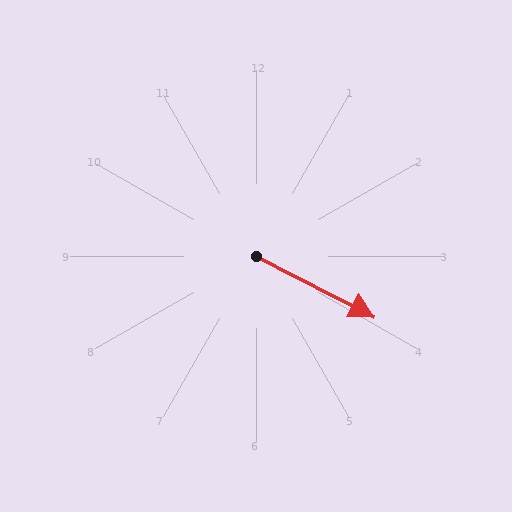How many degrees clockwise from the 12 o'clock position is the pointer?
Approximately 117 degrees.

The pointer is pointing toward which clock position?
Roughly 4 o'clock.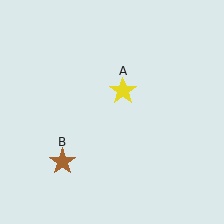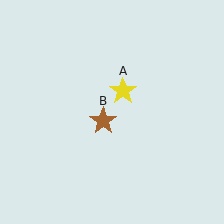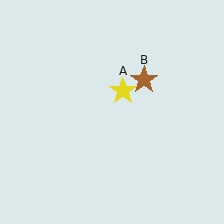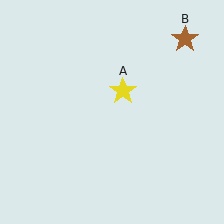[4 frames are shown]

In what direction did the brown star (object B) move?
The brown star (object B) moved up and to the right.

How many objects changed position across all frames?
1 object changed position: brown star (object B).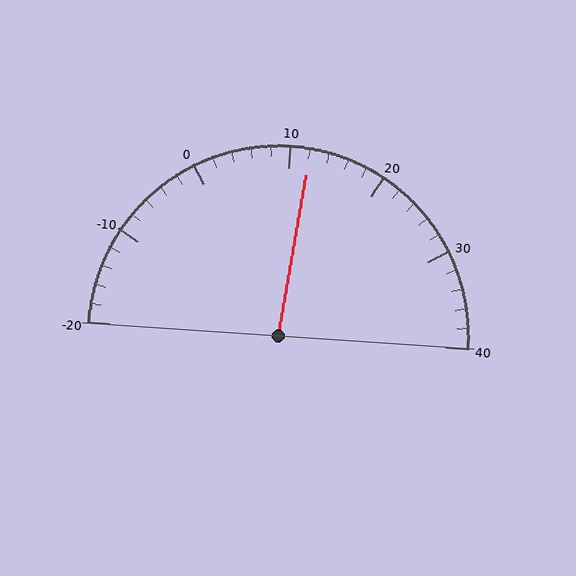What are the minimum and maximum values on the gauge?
The gauge ranges from -20 to 40.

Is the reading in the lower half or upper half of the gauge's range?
The reading is in the upper half of the range (-20 to 40).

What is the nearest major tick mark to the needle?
The nearest major tick mark is 10.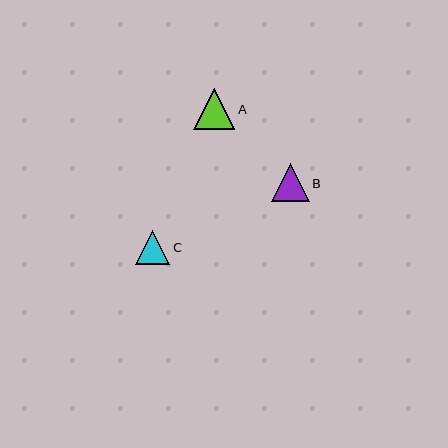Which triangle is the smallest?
Triangle C is the smallest with a size of approximately 34 pixels.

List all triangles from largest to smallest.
From largest to smallest: A, B, C.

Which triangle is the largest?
Triangle A is the largest with a size of approximately 41 pixels.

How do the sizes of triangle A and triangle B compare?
Triangle A and triangle B are approximately the same size.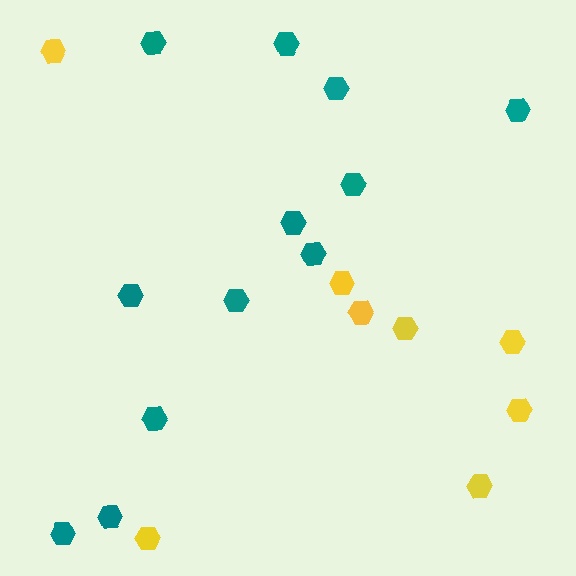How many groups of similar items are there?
There are 2 groups: one group of teal hexagons (12) and one group of yellow hexagons (8).